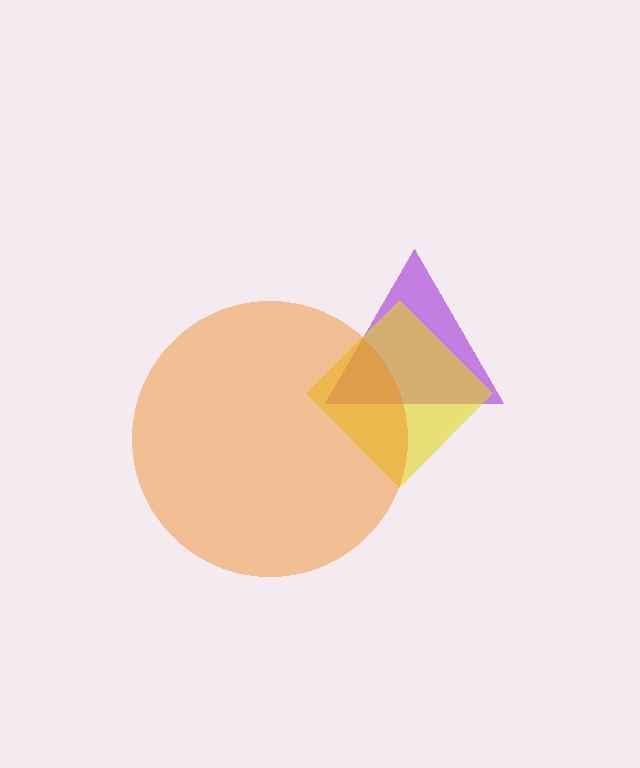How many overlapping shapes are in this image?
There are 3 overlapping shapes in the image.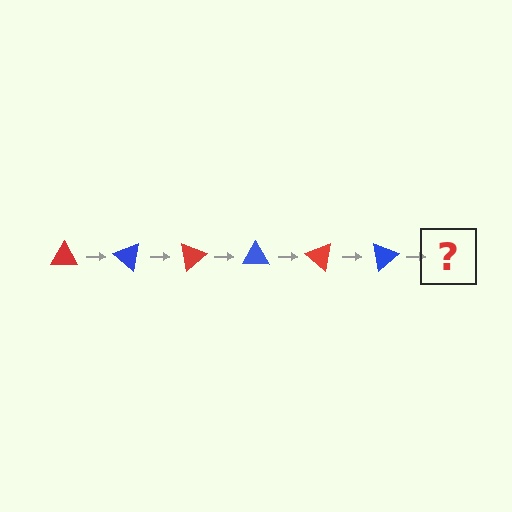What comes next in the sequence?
The next element should be a red triangle, rotated 240 degrees from the start.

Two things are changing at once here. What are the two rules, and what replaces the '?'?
The two rules are that it rotates 40 degrees each step and the color cycles through red and blue. The '?' should be a red triangle, rotated 240 degrees from the start.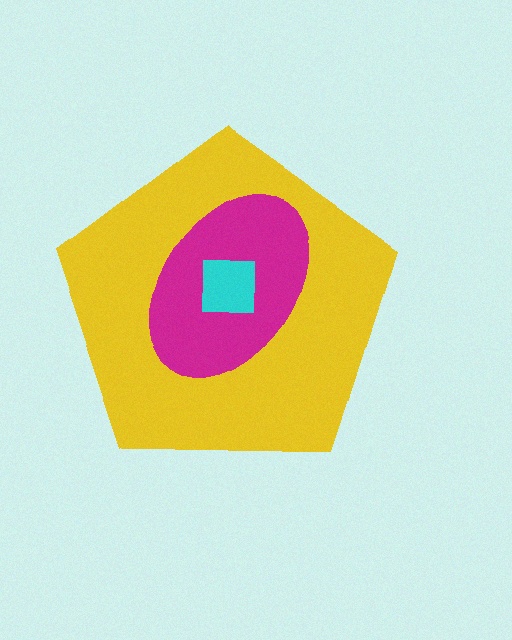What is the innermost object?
The cyan square.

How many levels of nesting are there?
3.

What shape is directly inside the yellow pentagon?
The magenta ellipse.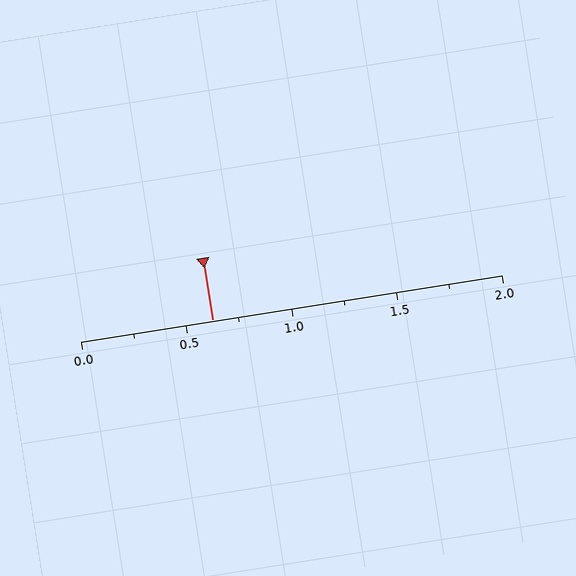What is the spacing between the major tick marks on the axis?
The major ticks are spaced 0.5 apart.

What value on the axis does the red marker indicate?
The marker indicates approximately 0.62.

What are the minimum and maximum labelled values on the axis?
The axis runs from 0.0 to 2.0.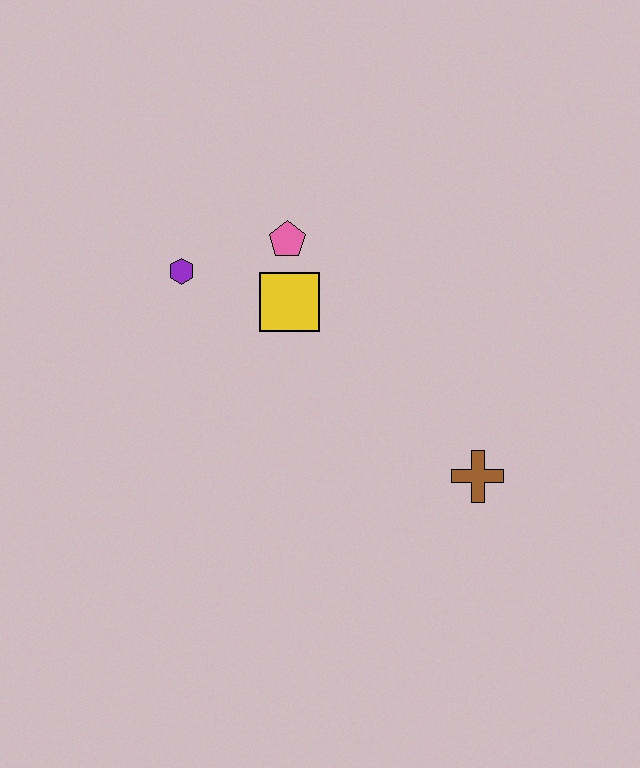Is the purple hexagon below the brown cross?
No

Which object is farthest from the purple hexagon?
The brown cross is farthest from the purple hexagon.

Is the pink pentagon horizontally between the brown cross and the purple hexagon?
Yes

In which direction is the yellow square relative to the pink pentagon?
The yellow square is below the pink pentagon.